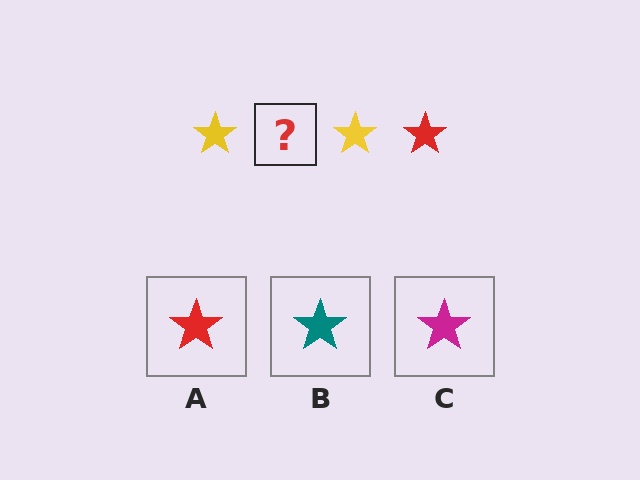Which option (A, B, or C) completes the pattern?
A.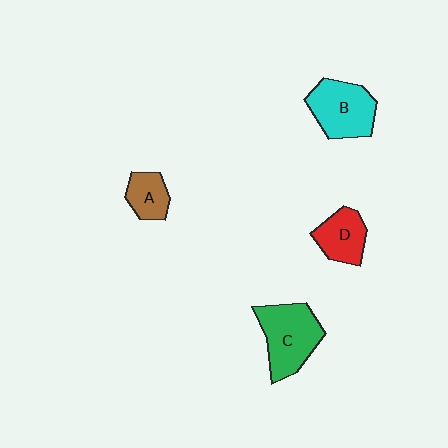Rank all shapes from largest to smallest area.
From largest to smallest: C (green), B (cyan), D (red), A (brown).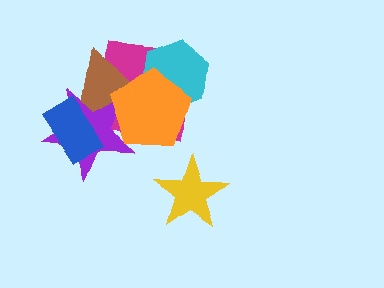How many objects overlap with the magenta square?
4 objects overlap with the magenta square.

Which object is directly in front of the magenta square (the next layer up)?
The brown triangle is directly in front of the magenta square.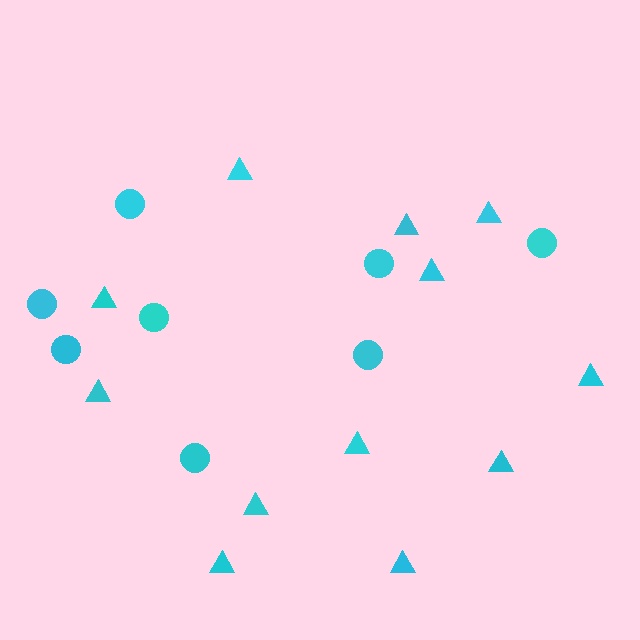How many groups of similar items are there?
There are 2 groups: one group of triangles (12) and one group of circles (8).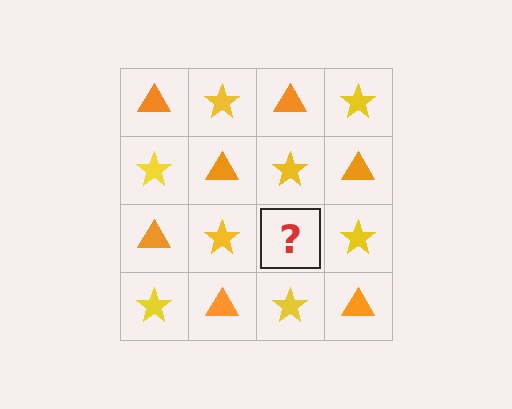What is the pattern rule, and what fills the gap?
The rule is that it alternates orange triangle and yellow star in a checkerboard pattern. The gap should be filled with an orange triangle.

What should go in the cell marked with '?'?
The missing cell should contain an orange triangle.